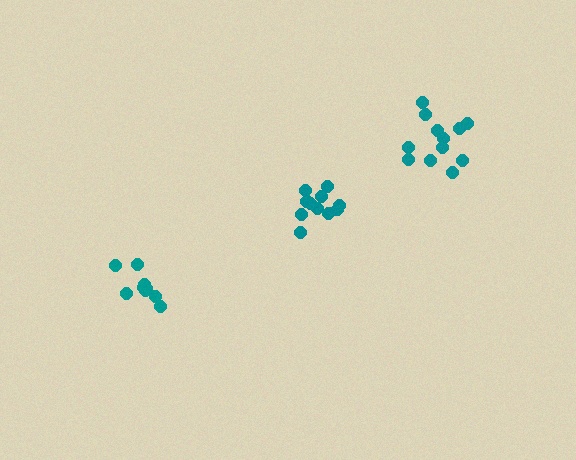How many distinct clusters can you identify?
There are 3 distinct clusters.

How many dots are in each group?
Group 1: 11 dots, Group 2: 12 dots, Group 3: 9 dots (32 total).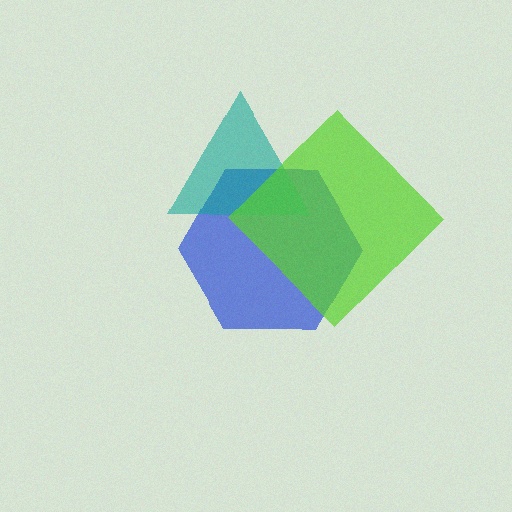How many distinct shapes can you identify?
There are 3 distinct shapes: a blue hexagon, a teal triangle, a lime diamond.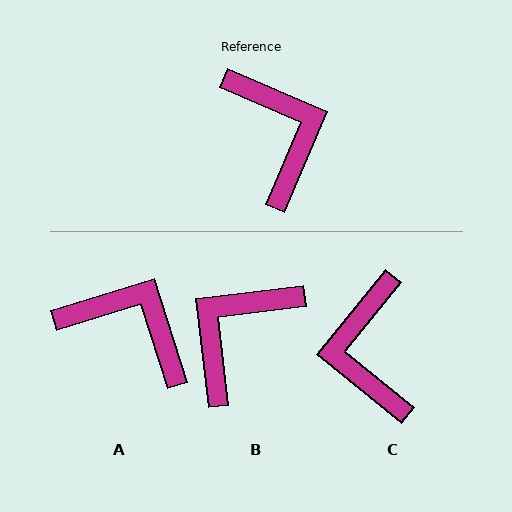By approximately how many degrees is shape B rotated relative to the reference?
Approximately 120 degrees counter-clockwise.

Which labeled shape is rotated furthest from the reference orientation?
C, about 164 degrees away.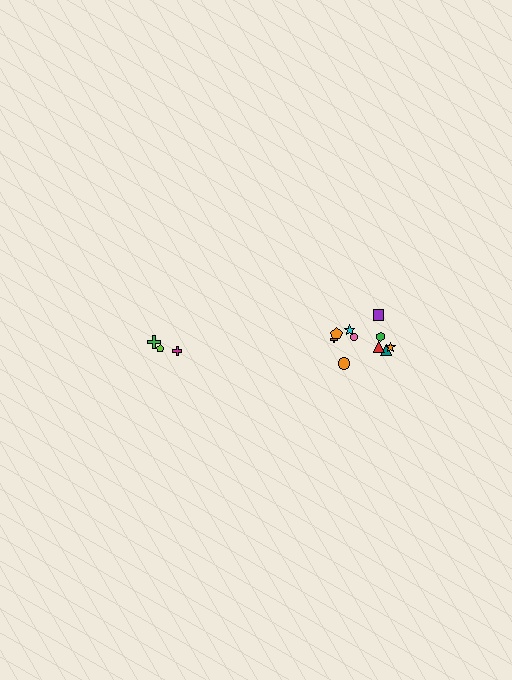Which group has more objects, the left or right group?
The right group.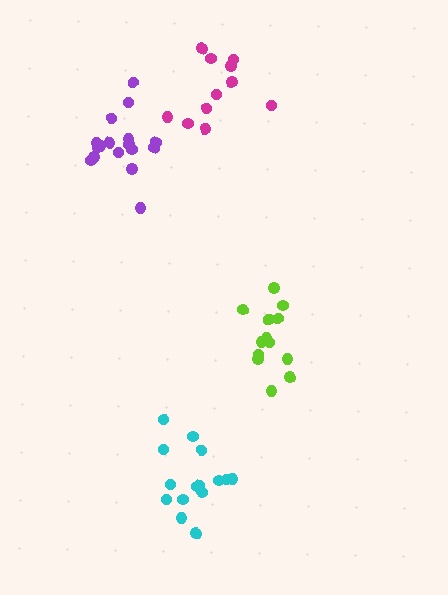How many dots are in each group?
Group 1: 11 dots, Group 2: 17 dots, Group 3: 14 dots, Group 4: 15 dots (57 total).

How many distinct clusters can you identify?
There are 4 distinct clusters.